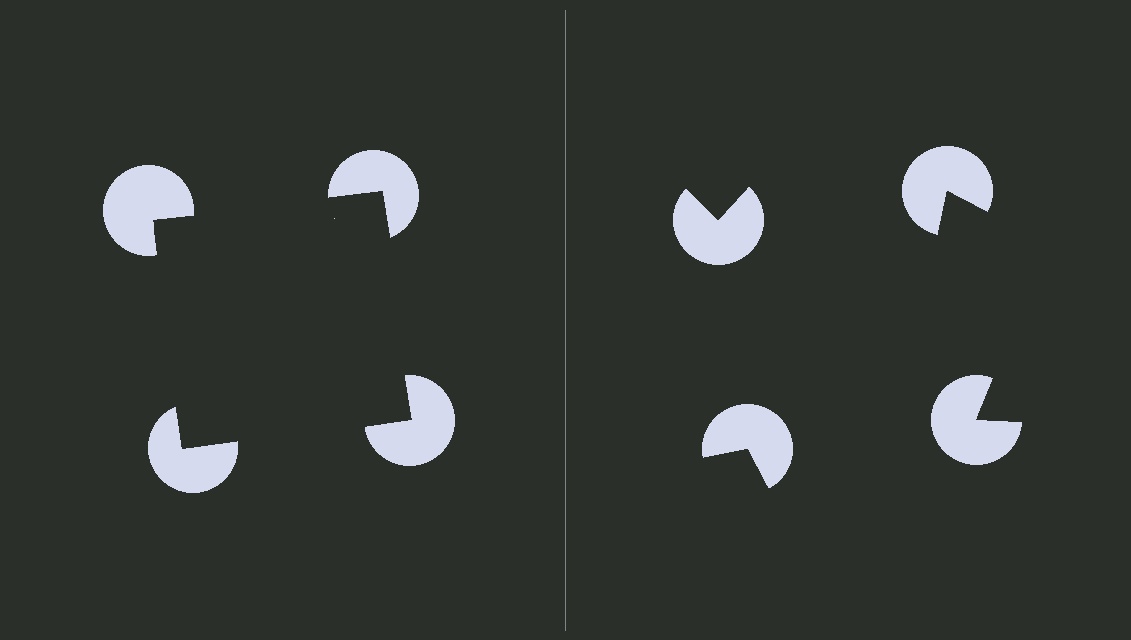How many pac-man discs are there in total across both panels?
8 — 4 on each side.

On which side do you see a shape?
An illusory square appears on the left side. On the right side the wedge cuts are rotated, so no coherent shape forms.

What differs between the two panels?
The pac-man discs are positioned identically on both sides; only the wedge orientations differ. On the left they align to a square; on the right they are misaligned.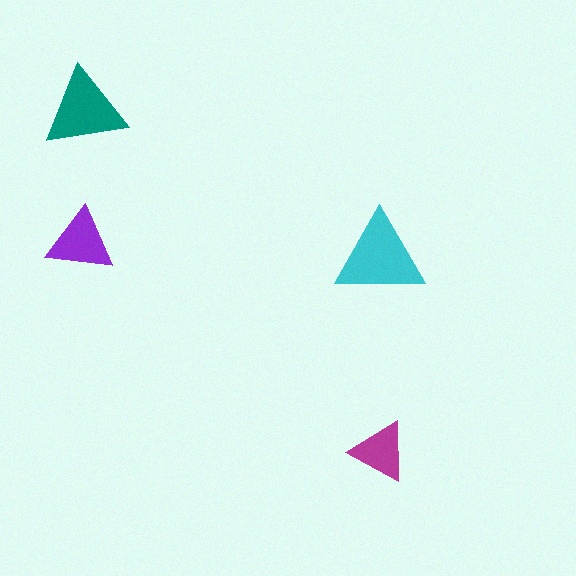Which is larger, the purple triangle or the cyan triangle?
The cyan one.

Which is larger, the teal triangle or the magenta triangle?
The teal one.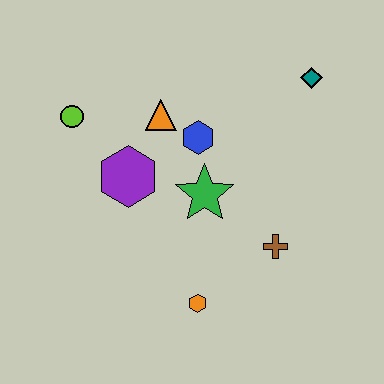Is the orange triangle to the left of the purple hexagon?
No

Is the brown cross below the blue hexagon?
Yes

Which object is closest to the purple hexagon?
The orange triangle is closest to the purple hexagon.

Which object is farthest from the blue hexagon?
The orange hexagon is farthest from the blue hexagon.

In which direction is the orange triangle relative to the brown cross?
The orange triangle is above the brown cross.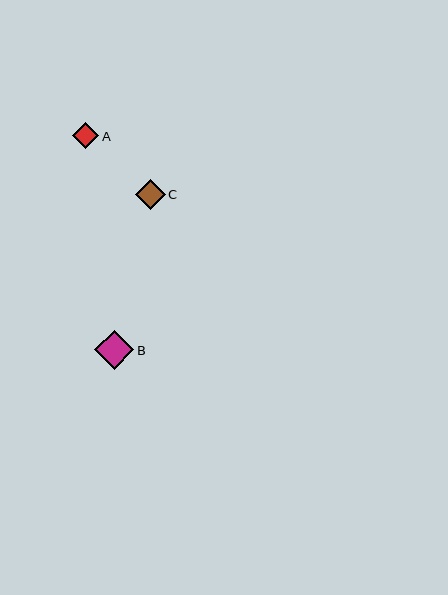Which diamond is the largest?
Diamond B is the largest with a size of approximately 39 pixels.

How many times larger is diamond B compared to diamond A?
Diamond B is approximately 1.5 times the size of diamond A.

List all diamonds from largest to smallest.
From largest to smallest: B, C, A.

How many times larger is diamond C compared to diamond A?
Diamond C is approximately 1.2 times the size of diamond A.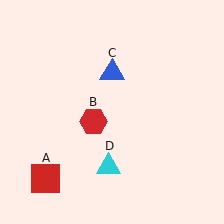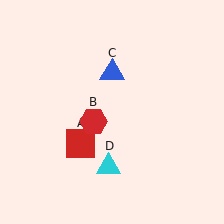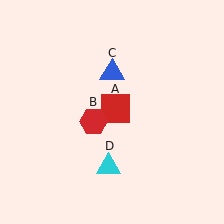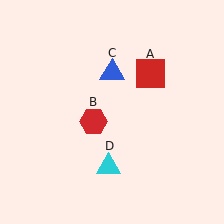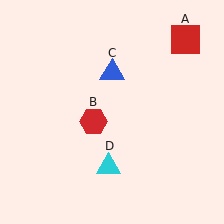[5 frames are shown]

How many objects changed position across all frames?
1 object changed position: red square (object A).